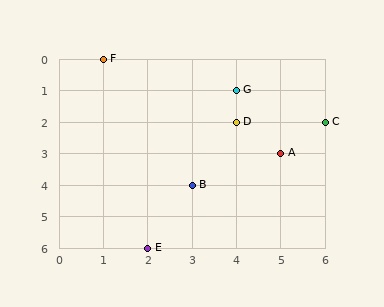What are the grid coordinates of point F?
Point F is at grid coordinates (1, 0).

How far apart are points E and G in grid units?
Points E and G are 2 columns and 5 rows apart (about 5.4 grid units diagonally).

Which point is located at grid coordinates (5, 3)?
Point A is at (5, 3).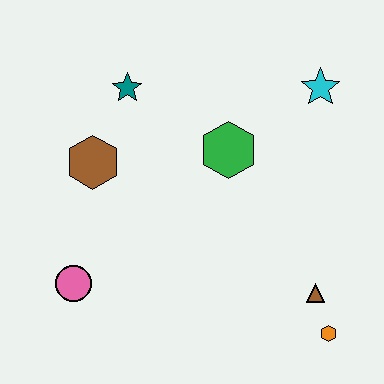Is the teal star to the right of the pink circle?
Yes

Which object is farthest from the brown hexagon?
The orange hexagon is farthest from the brown hexagon.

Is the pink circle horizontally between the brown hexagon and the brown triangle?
No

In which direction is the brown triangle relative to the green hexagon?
The brown triangle is below the green hexagon.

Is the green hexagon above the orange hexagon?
Yes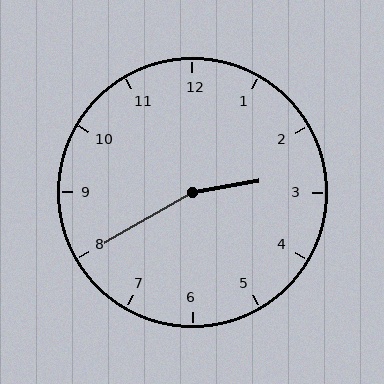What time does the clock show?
2:40.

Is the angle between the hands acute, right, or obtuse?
It is obtuse.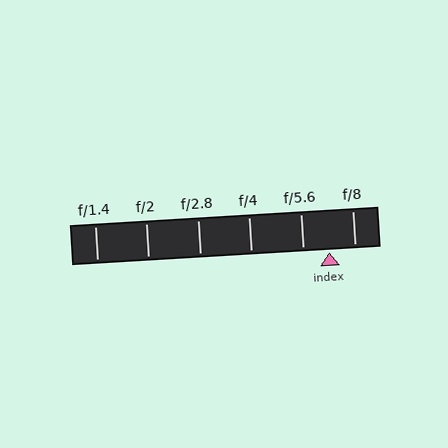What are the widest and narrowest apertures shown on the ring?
The widest aperture shown is f/1.4 and the narrowest is f/8.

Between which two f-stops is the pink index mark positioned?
The index mark is between f/5.6 and f/8.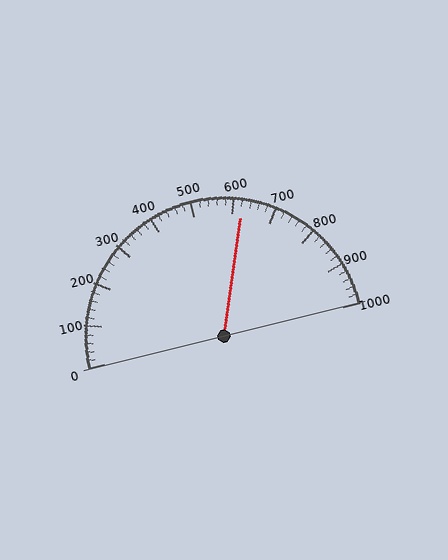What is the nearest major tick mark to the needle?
The nearest major tick mark is 600.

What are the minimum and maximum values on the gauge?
The gauge ranges from 0 to 1000.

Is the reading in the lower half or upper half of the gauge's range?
The reading is in the upper half of the range (0 to 1000).